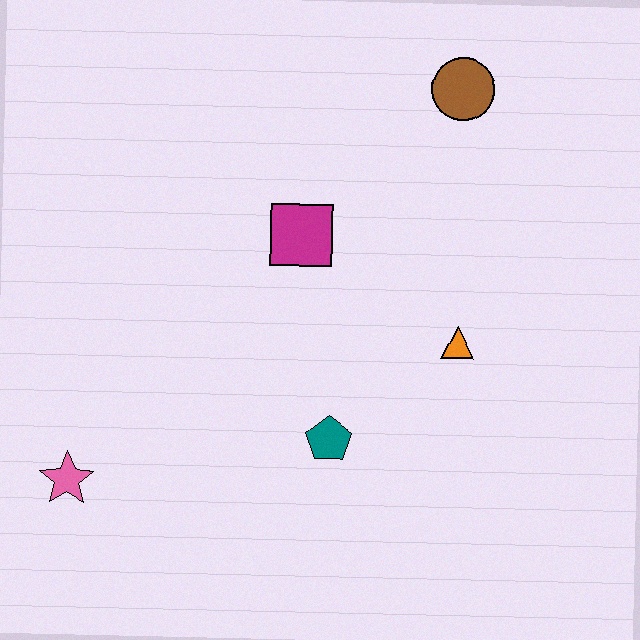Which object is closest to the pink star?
The teal pentagon is closest to the pink star.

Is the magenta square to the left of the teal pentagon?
Yes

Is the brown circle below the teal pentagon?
No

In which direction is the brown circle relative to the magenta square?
The brown circle is to the right of the magenta square.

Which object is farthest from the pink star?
The brown circle is farthest from the pink star.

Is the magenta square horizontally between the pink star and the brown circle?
Yes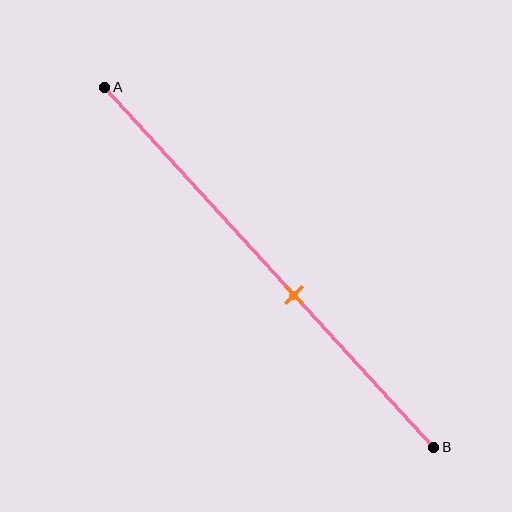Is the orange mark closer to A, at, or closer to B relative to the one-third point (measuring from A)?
The orange mark is closer to point B than the one-third point of segment AB.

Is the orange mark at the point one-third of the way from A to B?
No, the mark is at about 60% from A, not at the 33% one-third point.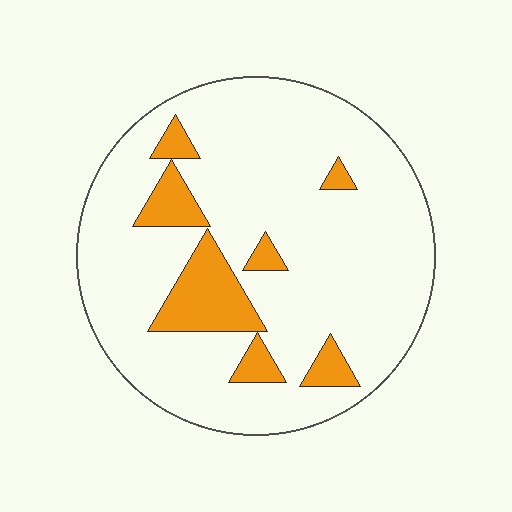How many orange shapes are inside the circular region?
7.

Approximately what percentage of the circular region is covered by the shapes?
Approximately 15%.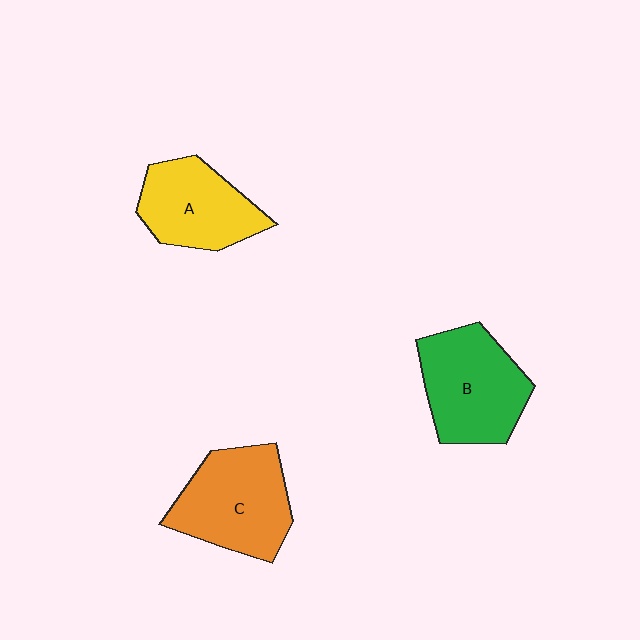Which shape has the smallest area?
Shape A (yellow).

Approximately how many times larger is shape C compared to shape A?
Approximately 1.2 times.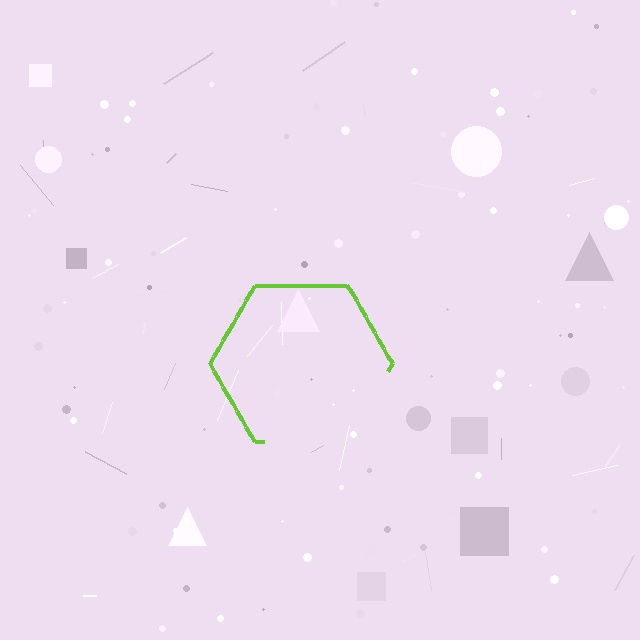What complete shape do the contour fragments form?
The contour fragments form a hexagon.